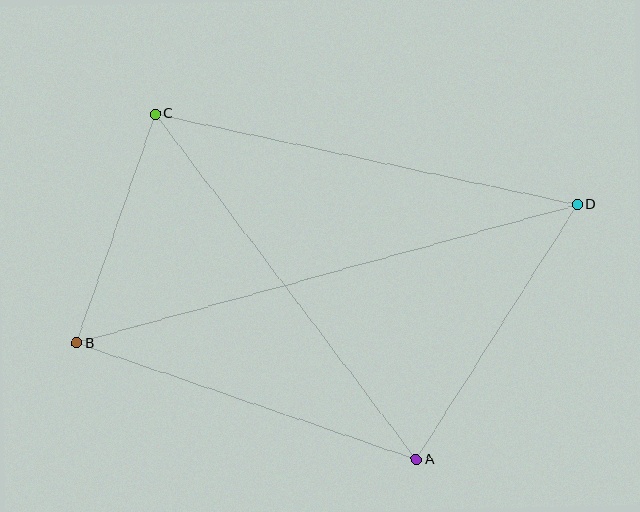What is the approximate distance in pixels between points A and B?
The distance between A and B is approximately 359 pixels.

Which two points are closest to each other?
Points B and C are closest to each other.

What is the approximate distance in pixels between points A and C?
The distance between A and C is approximately 433 pixels.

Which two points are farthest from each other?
Points B and D are farthest from each other.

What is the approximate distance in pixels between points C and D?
The distance between C and D is approximately 431 pixels.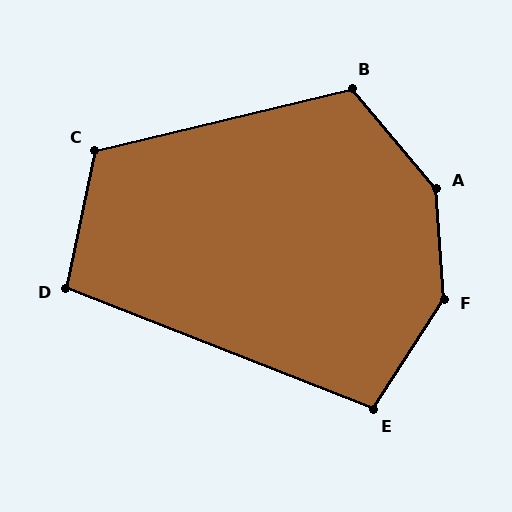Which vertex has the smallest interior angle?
D, at approximately 100 degrees.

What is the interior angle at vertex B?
Approximately 117 degrees (obtuse).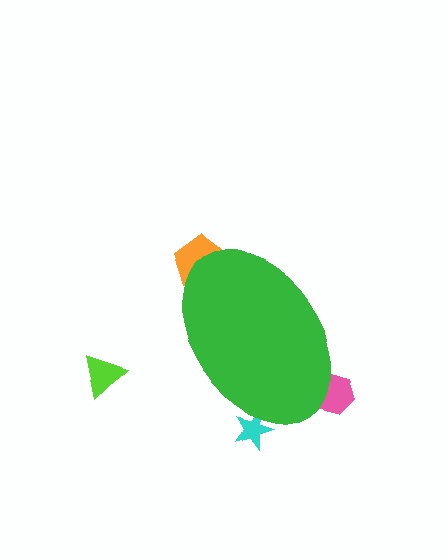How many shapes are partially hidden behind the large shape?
3 shapes are partially hidden.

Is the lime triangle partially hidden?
No, the lime triangle is fully visible.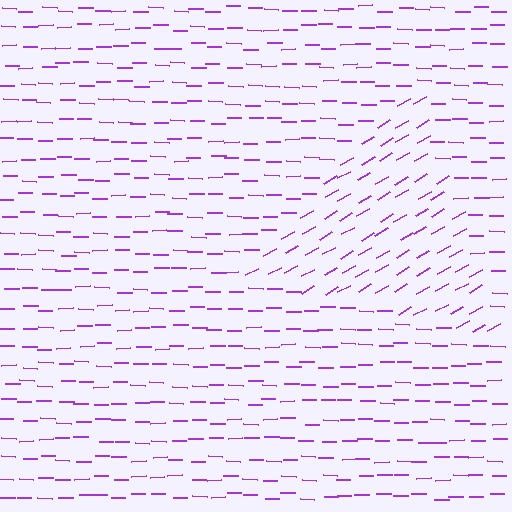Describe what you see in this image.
The image is filled with small purple line segments. A triangle region in the image has lines oriented differently from the surrounding lines, creating a visible texture boundary.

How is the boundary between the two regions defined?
The boundary is defined purely by a change in line orientation (approximately 30 degrees difference). All lines are the same color and thickness.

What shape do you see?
I see a triangle.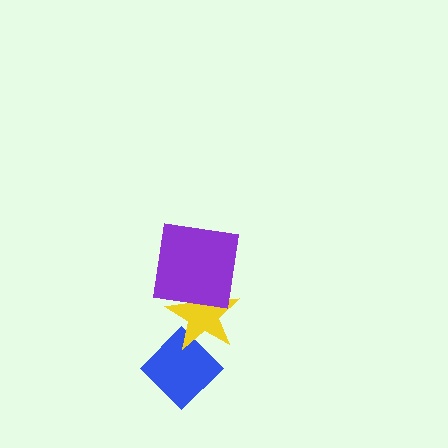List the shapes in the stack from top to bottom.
From top to bottom: the purple square, the yellow star, the blue diamond.